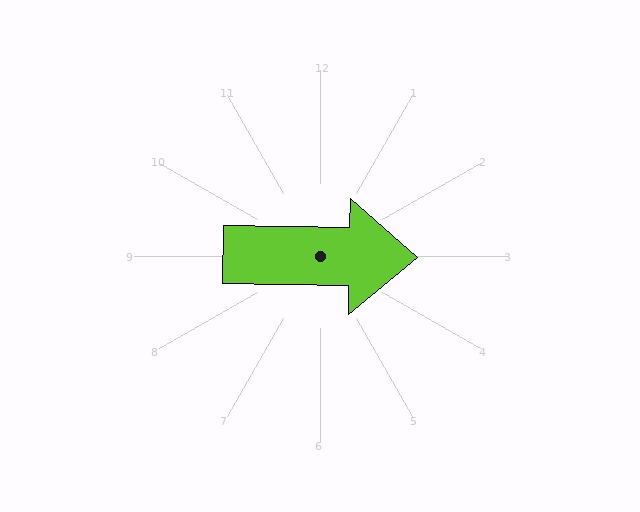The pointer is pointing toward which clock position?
Roughly 3 o'clock.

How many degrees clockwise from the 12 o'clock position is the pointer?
Approximately 91 degrees.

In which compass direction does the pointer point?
East.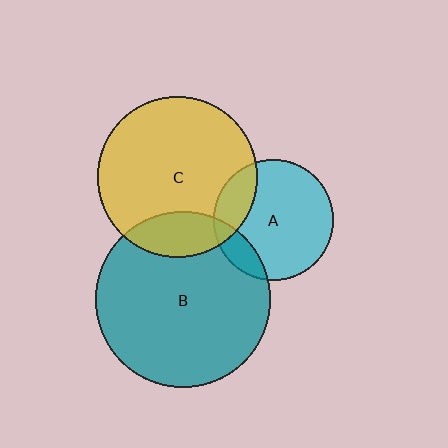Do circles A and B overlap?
Yes.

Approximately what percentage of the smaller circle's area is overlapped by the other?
Approximately 15%.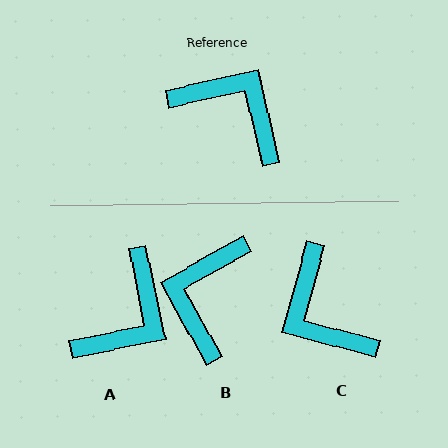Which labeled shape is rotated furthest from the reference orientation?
C, about 152 degrees away.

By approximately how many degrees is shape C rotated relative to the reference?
Approximately 152 degrees counter-clockwise.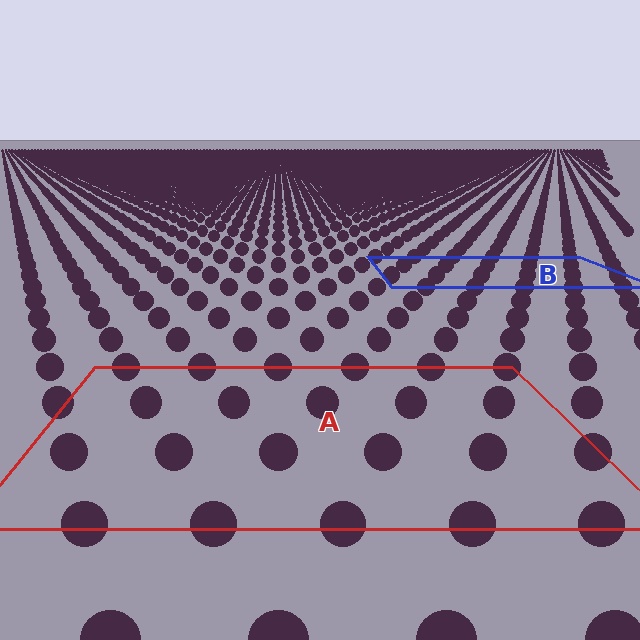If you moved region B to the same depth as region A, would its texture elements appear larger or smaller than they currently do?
They would appear larger. At a closer depth, the same texture elements are projected at a bigger on-screen size.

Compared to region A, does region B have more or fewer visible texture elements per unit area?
Region B has more texture elements per unit area — they are packed more densely because it is farther away.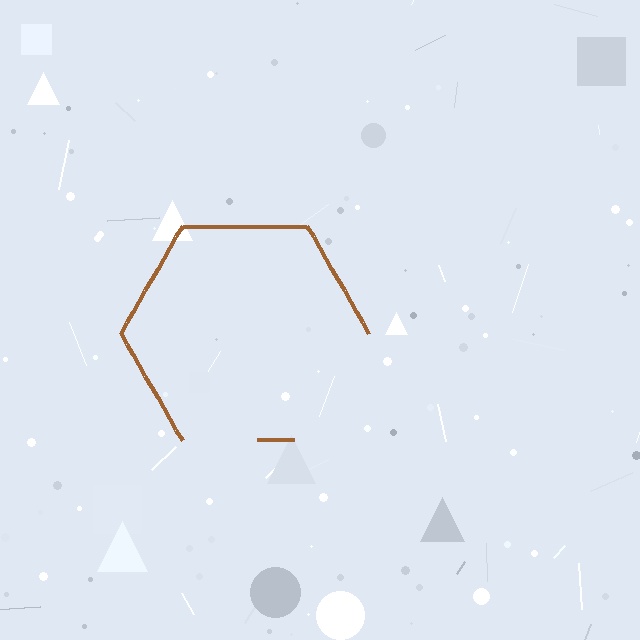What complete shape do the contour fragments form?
The contour fragments form a hexagon.